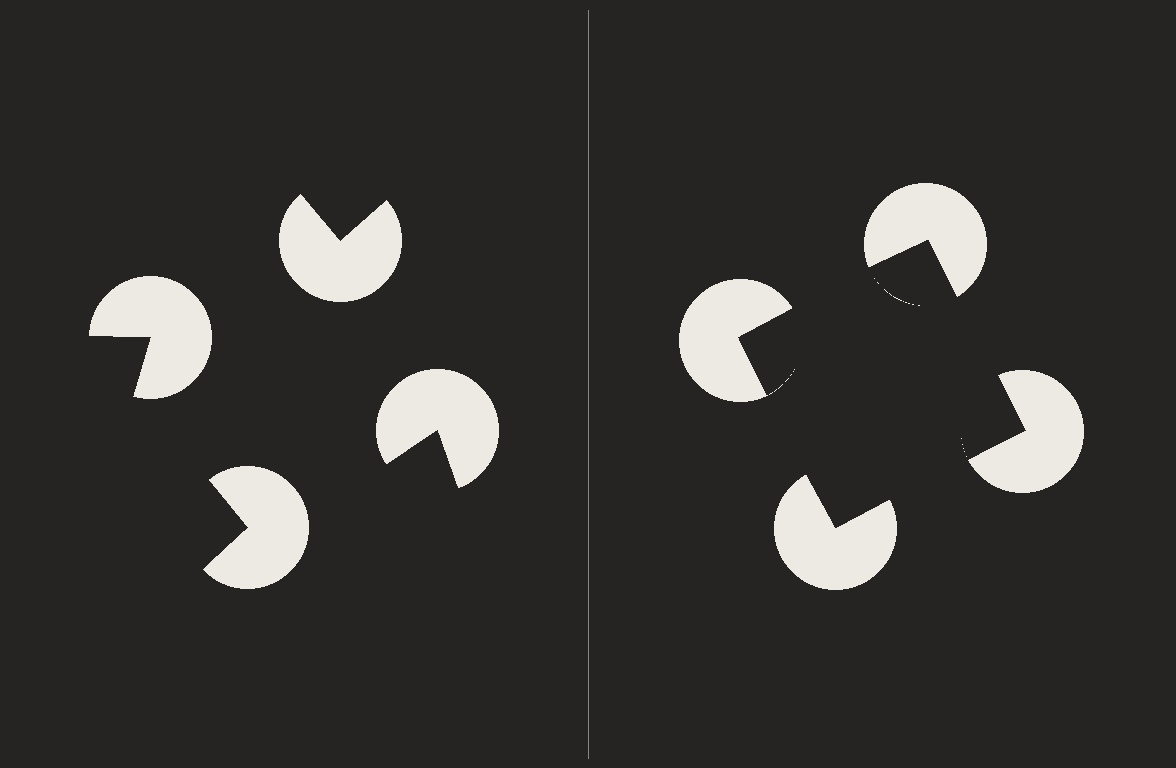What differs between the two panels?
The pac-man discs are positioned identically on both sides; only the wedge orientations differ. On the right they align to a square; on the left they are misaligned.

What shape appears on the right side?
An illusory square.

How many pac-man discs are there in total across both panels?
8 — 4 on each side.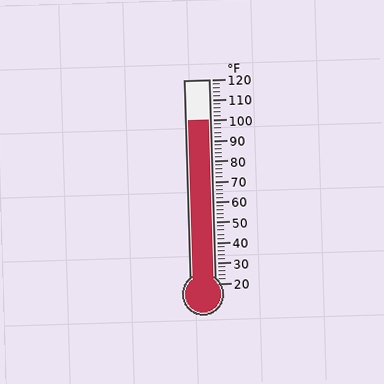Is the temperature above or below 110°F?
The temperature is below 110°F.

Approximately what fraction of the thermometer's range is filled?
The thermometer is filled to approximately 80% of its range.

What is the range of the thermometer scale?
The thermometer scale ranges from 20°F to 120°F.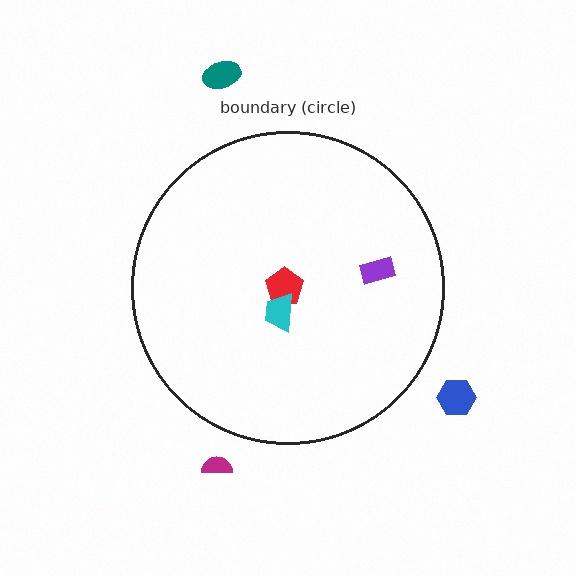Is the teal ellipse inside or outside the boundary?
Outside.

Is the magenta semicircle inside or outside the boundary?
Outside.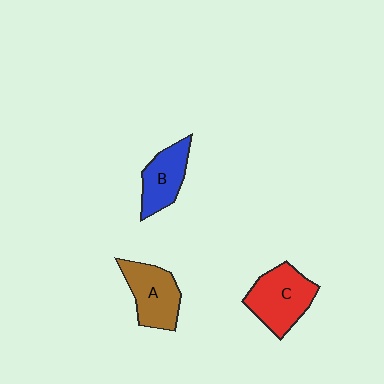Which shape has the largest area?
Shape C (red).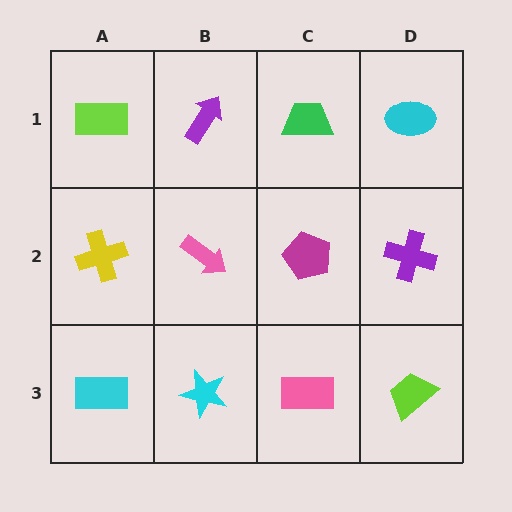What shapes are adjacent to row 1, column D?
A purple cross (row 2, column D), a green trapezoid (row 1, column C).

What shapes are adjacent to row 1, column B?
A pink arrow (row 2, column B), a lime rectangle (row 1, column A), a green trapezoid (row 1, column C).